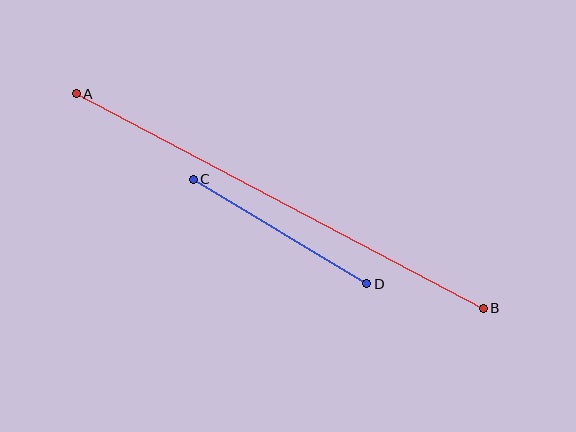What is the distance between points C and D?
The distance is approximately 203 pixels.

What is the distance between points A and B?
The distance is approximately 460 pixels.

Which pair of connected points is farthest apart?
Points A and B are farthest apart.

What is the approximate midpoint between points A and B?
The midpoint is at approximately (280, 201) pixels.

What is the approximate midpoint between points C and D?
The midpoint is at approximately (280, 232) pixels.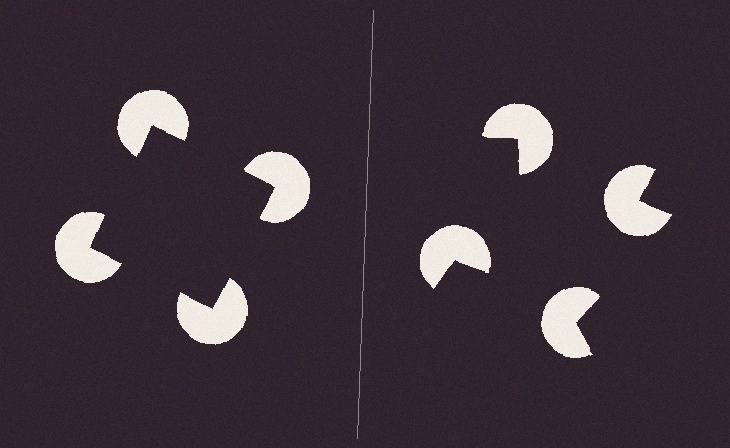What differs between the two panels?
The pac-man discs are positioned identically on both sides; only the wedge orientations differ. On the left they align to a square; on the right they are misaligned.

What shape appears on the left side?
An illusory square.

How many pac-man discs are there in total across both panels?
8 — 4 on each side.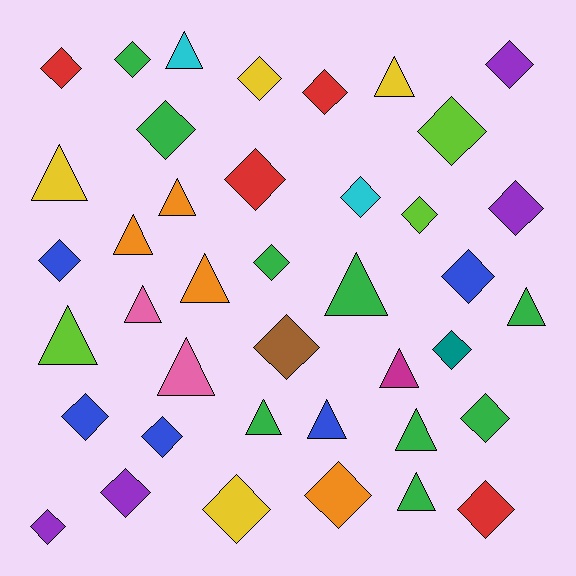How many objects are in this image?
There are 40 objects.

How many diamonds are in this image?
There are 24 diamonds.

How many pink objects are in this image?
There are 2 pink objects.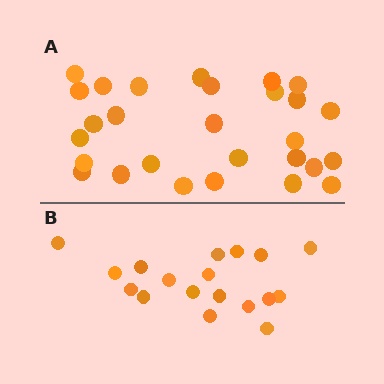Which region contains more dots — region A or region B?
Region A (the top region) has more dots.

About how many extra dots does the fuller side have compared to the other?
Region A has roughly 10 or so more dots than region B.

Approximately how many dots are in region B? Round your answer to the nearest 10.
About 20 dots. (The exact count is 18, which rounds to 20.)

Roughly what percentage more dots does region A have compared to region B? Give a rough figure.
About 55% more.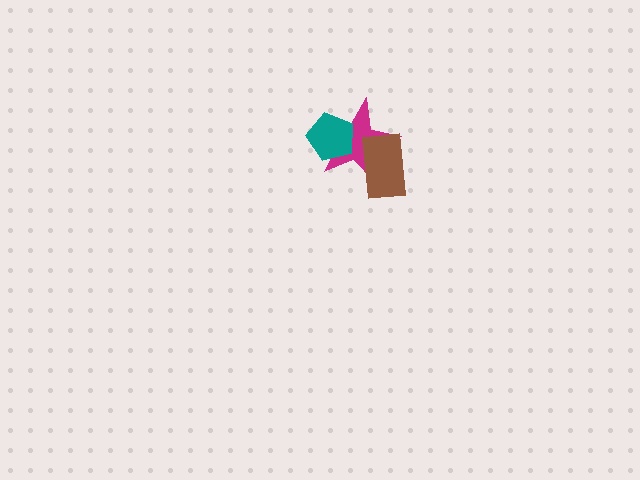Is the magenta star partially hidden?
Yes, it is partially covered by another shape.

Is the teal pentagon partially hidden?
No, no other shape covers it.